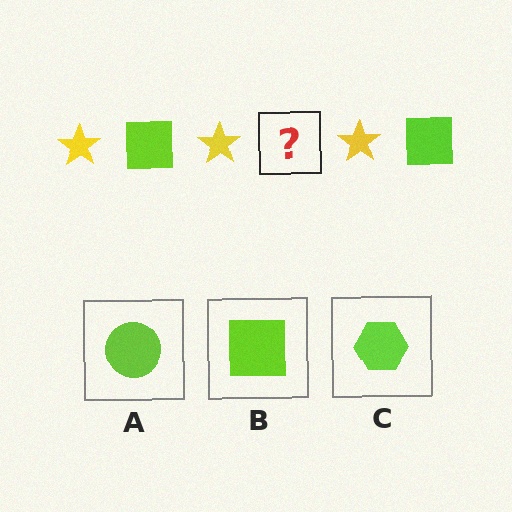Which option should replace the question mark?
Option B.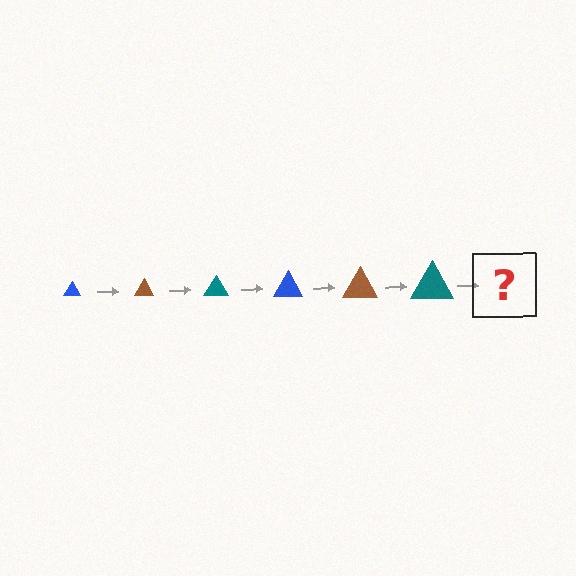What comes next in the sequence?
The next element should be a blue triangle, larger than the previous one.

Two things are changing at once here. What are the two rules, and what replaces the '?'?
The two rules are that the triangle grows larger each step and the color cycles through blue, brown, and teal. The '?' should be a blue triangle, larger than the previous one.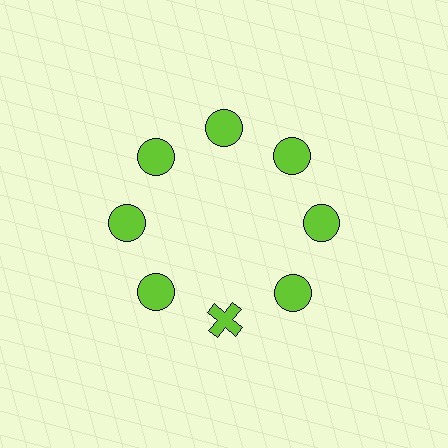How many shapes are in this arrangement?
There are 8 shapes arranged in a ring pattern.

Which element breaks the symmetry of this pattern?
The lime cross at roughly the 6 o'clock position breaks the symmetry. All other shapes are lime circles.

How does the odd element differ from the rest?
It has a different shape: cross instead of circle.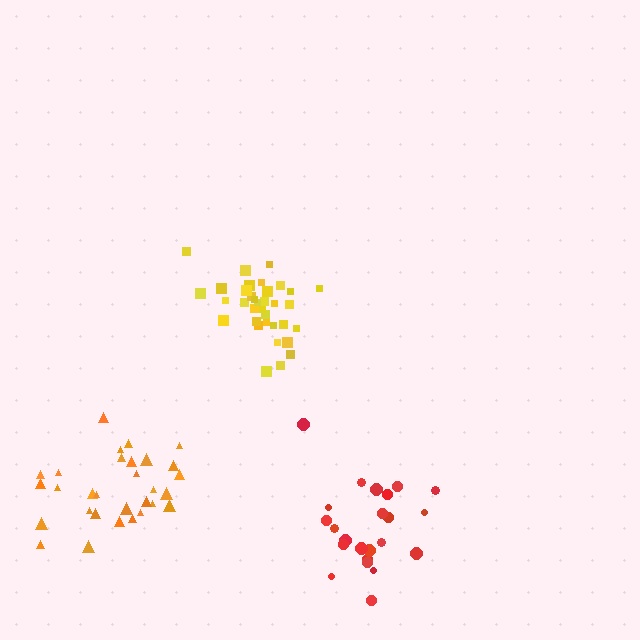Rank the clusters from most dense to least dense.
yellow, red, orange.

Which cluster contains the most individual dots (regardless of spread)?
Yellow (35).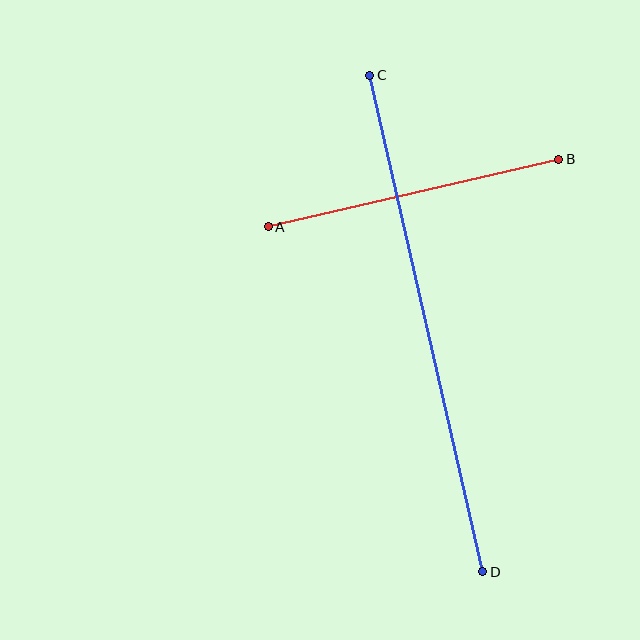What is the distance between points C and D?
The distance is approximately 509 pixels.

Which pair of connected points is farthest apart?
Points C and D are farthest apart.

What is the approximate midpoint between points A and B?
The midpoint is at approximately (414, 193) pixels.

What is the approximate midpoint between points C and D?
The midpoint is at approximately (426, 324) pixels.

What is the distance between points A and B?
The distance is approximately 298 pixels.